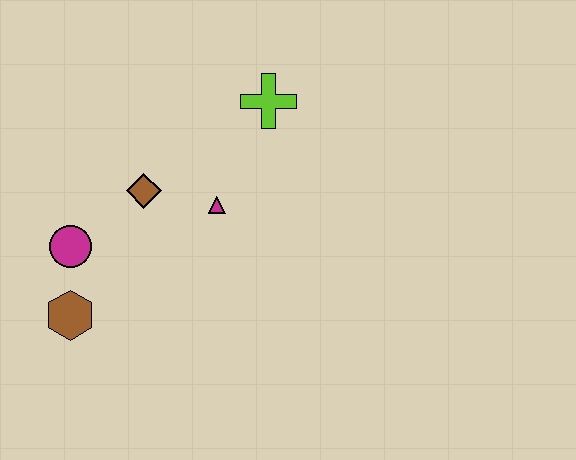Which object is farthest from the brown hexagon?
The lime cross is farthest from the brown hexagon.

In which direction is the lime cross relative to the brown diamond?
The lime cross is to the right of the brown diamond.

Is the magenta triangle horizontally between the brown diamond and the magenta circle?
No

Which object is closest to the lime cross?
The magenta triangle is closest to the lime cross.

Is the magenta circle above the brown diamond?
No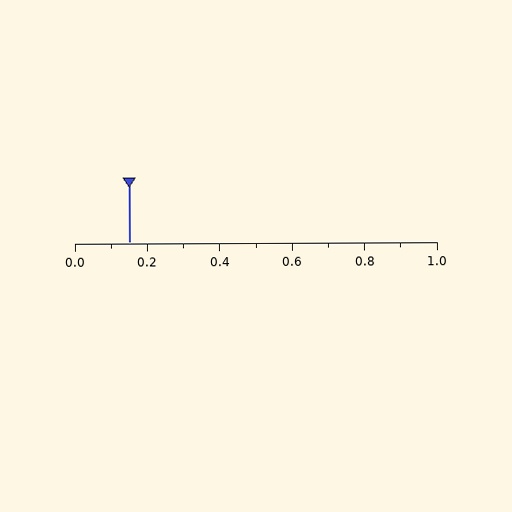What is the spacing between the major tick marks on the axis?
The major ticks are spaced 0.2 apart.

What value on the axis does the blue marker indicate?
The marker indicates approximately 0.15.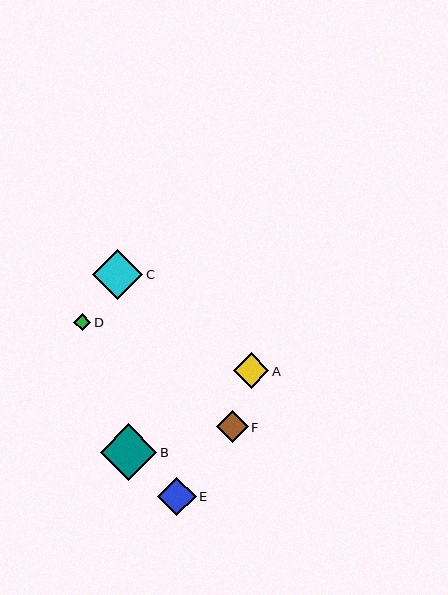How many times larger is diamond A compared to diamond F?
Diamond A is approximately 1.1 times the size of diamond F.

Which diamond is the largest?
Diamond B is the largest with a size of approximately 57 pixels.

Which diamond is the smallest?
Diamond D is the smallest with a size of approximately 17 pixels.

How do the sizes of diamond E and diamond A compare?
Diamond E and diamond A are approximately the same size.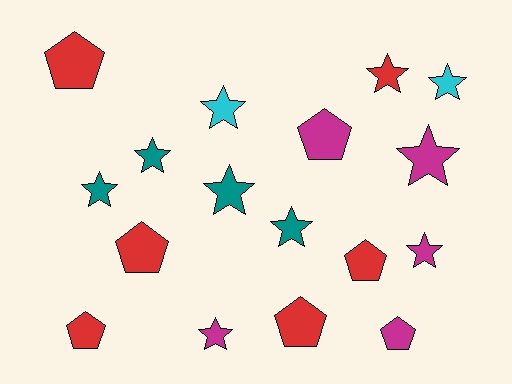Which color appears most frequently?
Red, with 6 objects.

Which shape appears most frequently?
Star, with 10 objects.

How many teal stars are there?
There are 4 teal stars.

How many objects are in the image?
There are 17 objects.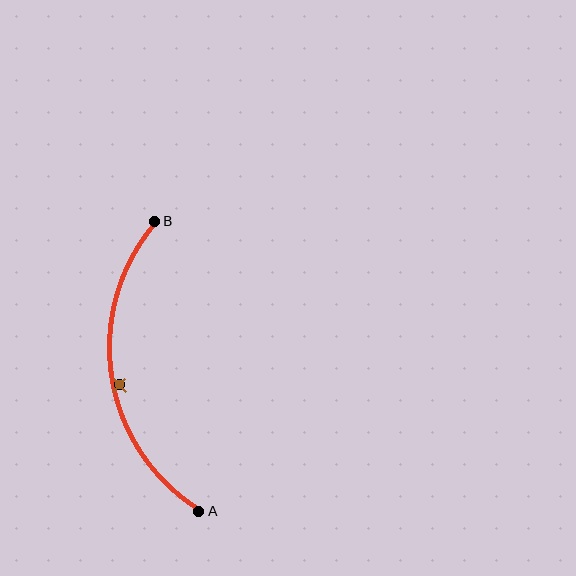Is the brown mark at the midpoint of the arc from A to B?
No — the brown mark does not lie on the arc at all. It sits slightly inside the curve.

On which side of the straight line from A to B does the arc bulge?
The arc bulges to the left of the straight line connecting A and B.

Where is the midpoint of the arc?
The arc midpoint is the point on the curve farthest from the straight line joining A and B. It sits to the left of that line.